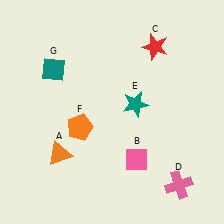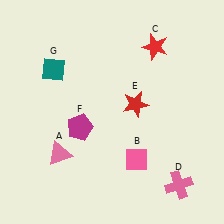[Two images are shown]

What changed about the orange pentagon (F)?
In Image 1, F is orange. In Image 2, it changed to magenta.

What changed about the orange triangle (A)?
In Image 1, A is orange. In Image 2, it changed to pink.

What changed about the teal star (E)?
In Image 1, E is teal. In Image 2, it changed to red.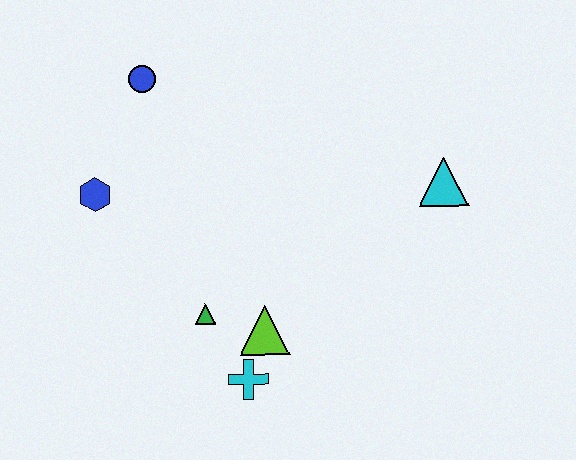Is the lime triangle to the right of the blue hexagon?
Yes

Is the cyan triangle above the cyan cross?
Yes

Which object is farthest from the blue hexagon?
The cyan triangle is farthest from the blue hexagon.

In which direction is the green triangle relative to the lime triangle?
The green triangle is to the left of the lime triangle.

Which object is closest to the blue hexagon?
The blue circle is closest to the blue hexagon.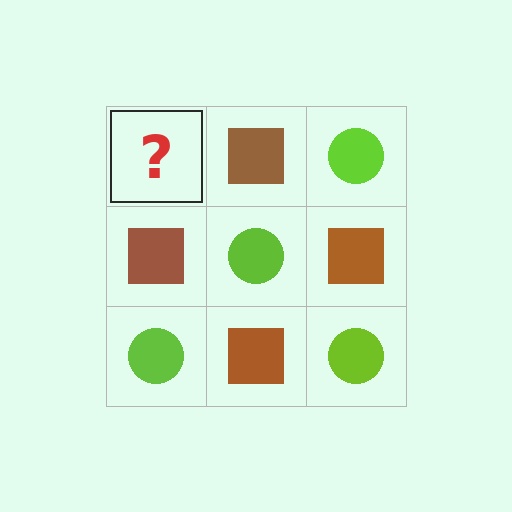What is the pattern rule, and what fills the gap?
The rule is that it alternates lime circle and brown square in a checkerboard pattern. The gap should be filled with a lime circle.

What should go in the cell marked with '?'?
The missing cell should contain a lime circle.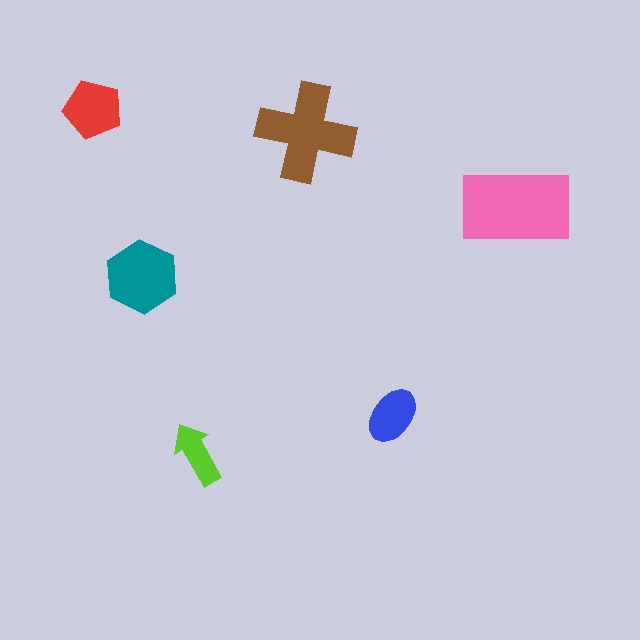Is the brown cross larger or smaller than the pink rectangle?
Smaller.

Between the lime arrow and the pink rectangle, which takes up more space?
The pink rectangle.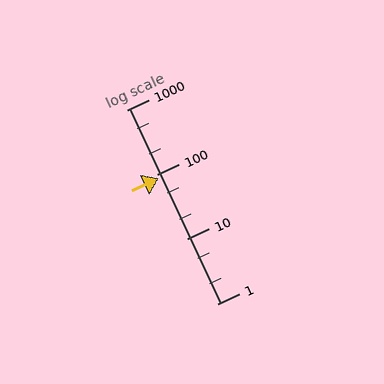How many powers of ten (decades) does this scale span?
The scale spans 3 decades, from 1 to 1000.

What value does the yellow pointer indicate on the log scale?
The pointer indicates approximately 87.